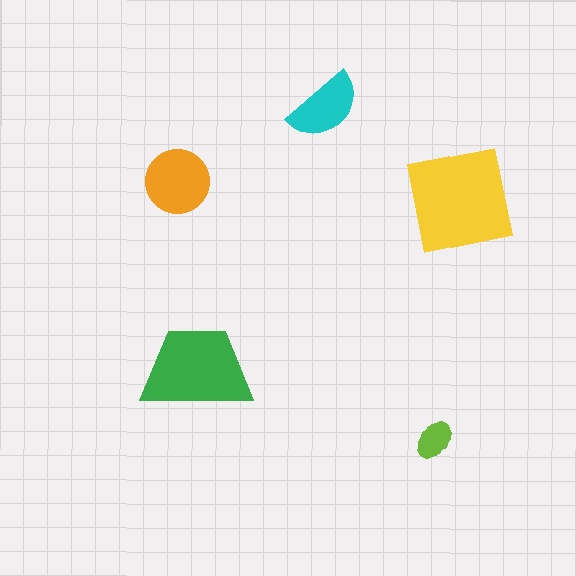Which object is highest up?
The cyan semicircle is topmost.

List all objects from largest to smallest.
The yellow square, the green trapezoid, the orange circle, the cyan semicircle, the lime ellipse.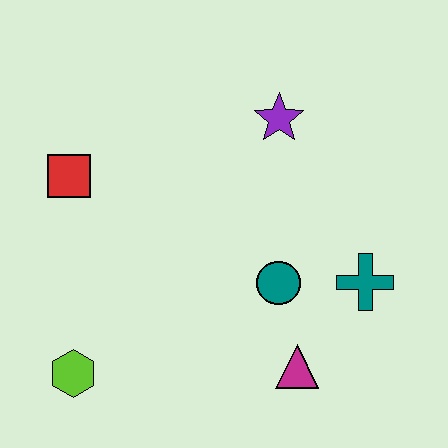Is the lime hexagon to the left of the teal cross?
Yes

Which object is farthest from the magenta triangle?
The red square is farthest from the magenta triangle.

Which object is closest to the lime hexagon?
The red square is closest to the lime hexagon.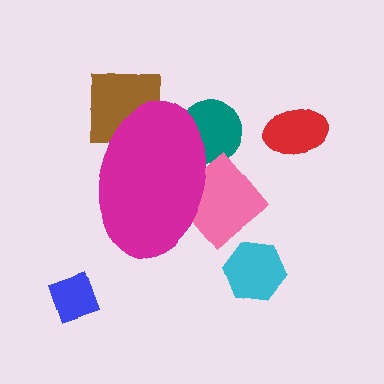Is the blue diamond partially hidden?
No, the blue diamond is fully visible.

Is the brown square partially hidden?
Yes, the brown square is partially hidden behind the magenta ellipse.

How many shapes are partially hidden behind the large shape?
3 shapes are partially hidden.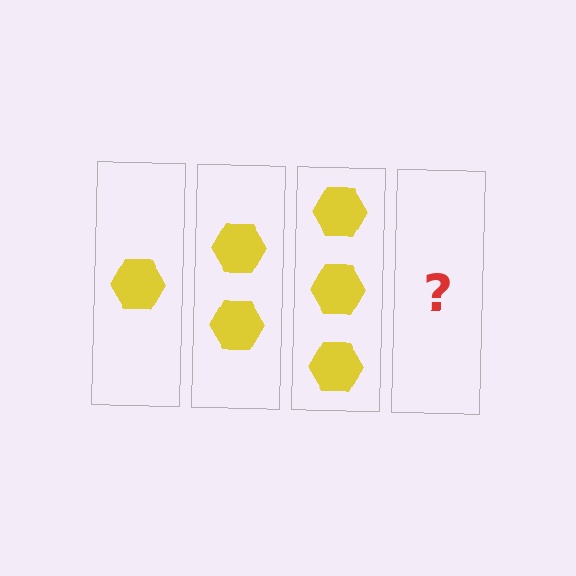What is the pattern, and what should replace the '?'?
The pattern is that each step adds one more hexagon. The '?' should be 4 hexagons.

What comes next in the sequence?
The next element should be 4 hexagons.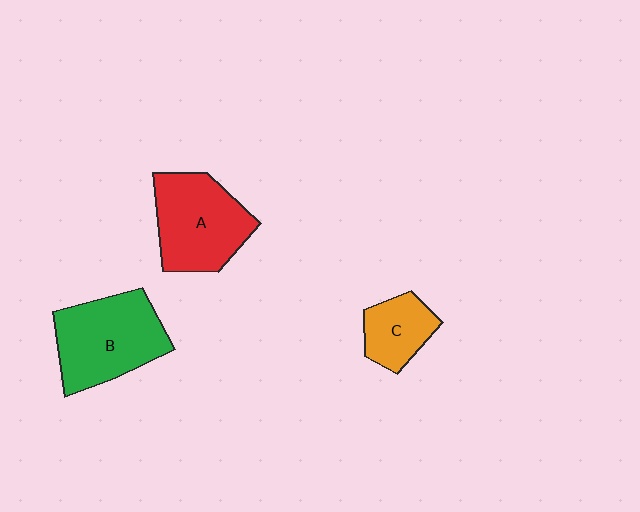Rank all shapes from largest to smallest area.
From largest to smallest: B (green), A (red), C (orange).